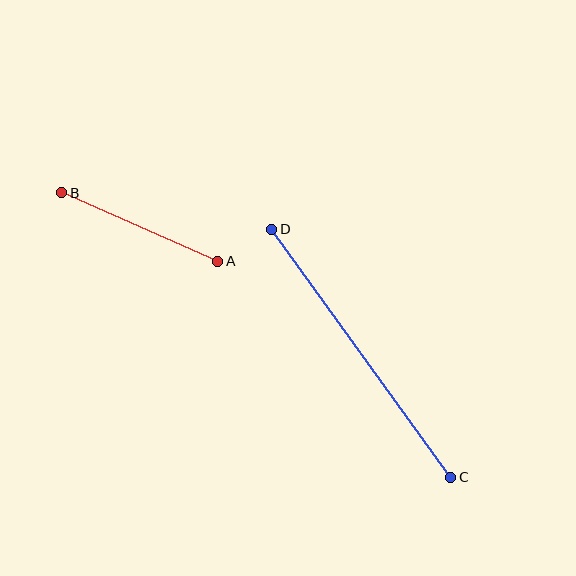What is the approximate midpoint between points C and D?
The midpoint is at approximately (361, 353) pixels.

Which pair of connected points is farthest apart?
Points C and D are farthest apart.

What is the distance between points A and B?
The distance is approximately 170 pixels.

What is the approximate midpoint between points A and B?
The midpoint is at approximately (140, 227) pixels.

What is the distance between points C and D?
The distance is approximately 306 pixels.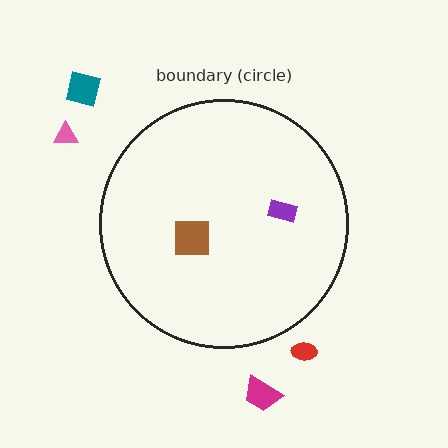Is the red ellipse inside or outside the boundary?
Outside.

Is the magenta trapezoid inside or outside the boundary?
Outside.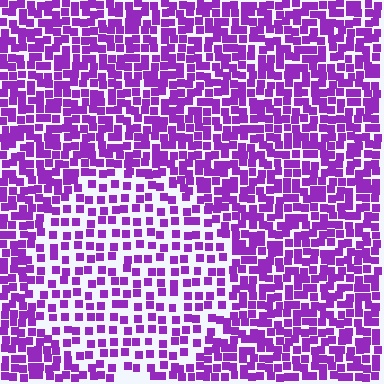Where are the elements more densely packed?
The elements are more densely packed outside the circle boundary.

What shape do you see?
I see a circle.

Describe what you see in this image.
The image contains small purple elements arranged at two different densities. A circle-shaped region is visible where the elements are less densely packed than the surrounding area.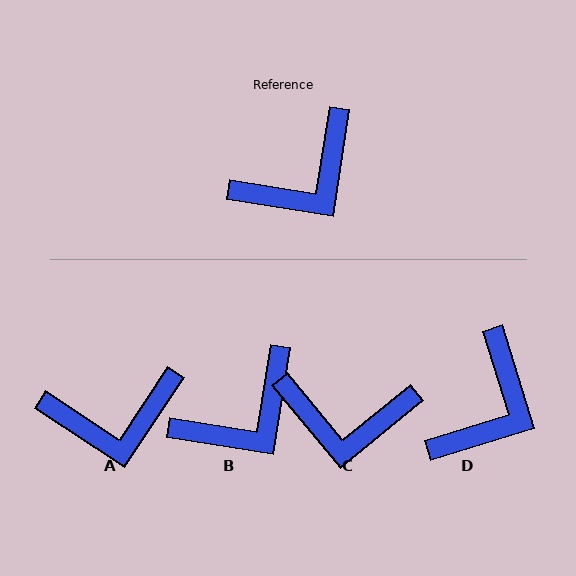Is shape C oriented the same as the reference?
No, it is off by about 42 degrees.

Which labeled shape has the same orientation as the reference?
B.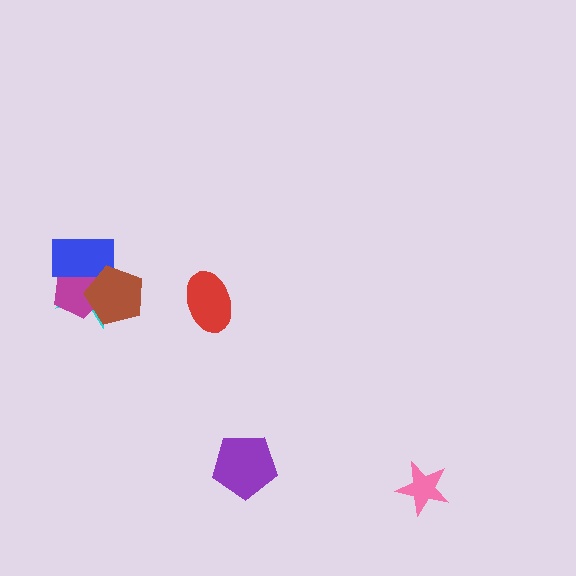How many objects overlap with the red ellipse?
0 objects overlap with the red ellipse.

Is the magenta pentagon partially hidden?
Yes, it is partially covered by another shape.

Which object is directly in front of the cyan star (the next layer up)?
The magenta pentagon is directly in front of the cyan star.